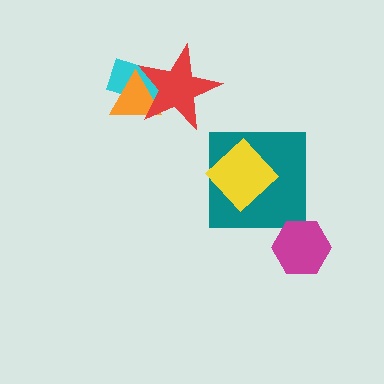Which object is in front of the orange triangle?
The red star is in front of the orange triangle.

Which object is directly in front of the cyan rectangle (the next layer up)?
The orange triangle is directly in front of the cyan rectangle.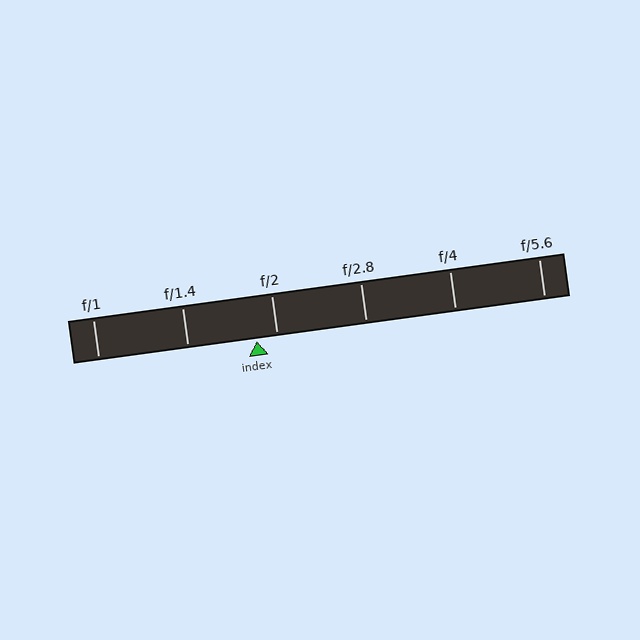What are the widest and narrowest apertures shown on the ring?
The widest aperture shown is f/1 and the narrowest is f/5.6.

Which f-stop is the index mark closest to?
The index mark is closest to f/2.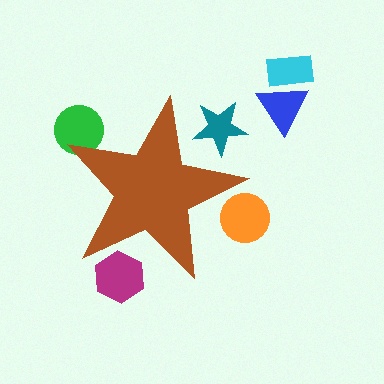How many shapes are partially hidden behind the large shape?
4 shapes are partially hidden.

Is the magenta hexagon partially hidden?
Yes, the magenta hexagon is partially hidden behind the brown star.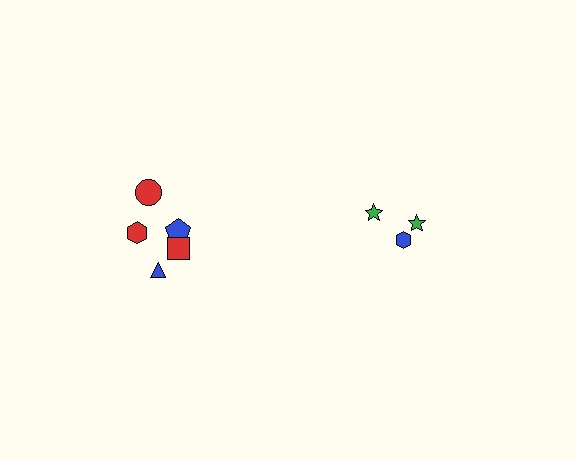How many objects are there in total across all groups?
There are 8 objects.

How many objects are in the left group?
There are 5 objects.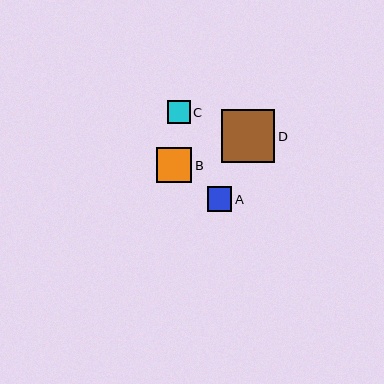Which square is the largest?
Square D is the largest with a size of approximately 53 pixels.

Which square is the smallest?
Square C is the smallest with a size of approximately 22 pixels.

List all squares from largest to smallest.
From largest to smallest: D, B, A, C.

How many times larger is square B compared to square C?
Square B is approximately 1.6 times the size of square C.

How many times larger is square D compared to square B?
Square D is approximately 1.5 times the size of square B.